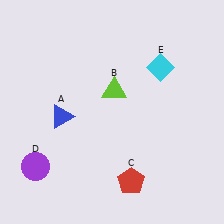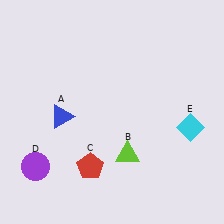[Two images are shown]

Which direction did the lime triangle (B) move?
The lime triangle (B) moved down.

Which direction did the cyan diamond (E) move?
The cyan diamond (E) moved down.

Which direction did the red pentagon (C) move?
The red pentagon (C) moved left.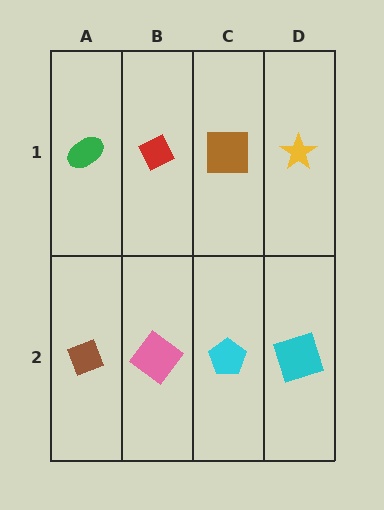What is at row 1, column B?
A red diamond.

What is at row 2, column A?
A brown diamond.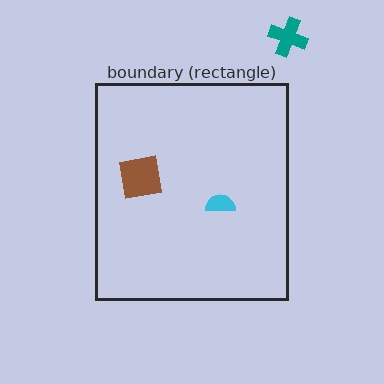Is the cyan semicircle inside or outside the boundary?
Inside.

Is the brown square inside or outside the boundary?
Inside.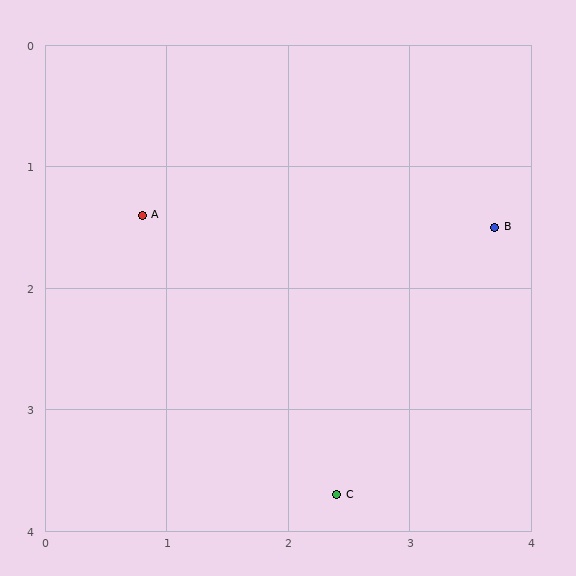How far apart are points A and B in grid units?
Points A and B are about 2.9 grid units apart.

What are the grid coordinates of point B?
Point B is at approximately (3.7, 1.5).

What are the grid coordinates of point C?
Point C is at approximately (2.4, 3.7).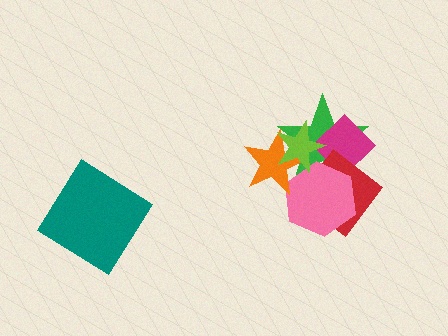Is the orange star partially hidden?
Yes, it is partially covered by another shape.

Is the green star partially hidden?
Yes, it is partially covered by another shape.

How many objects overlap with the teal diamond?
0 objects overlap with the teal diamond.